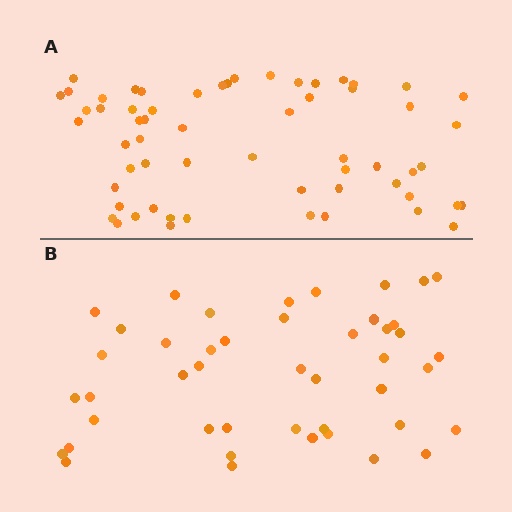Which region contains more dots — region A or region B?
Region A (the top region) has more dots.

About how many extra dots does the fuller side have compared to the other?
Region A has approximately 15 more dots than region B.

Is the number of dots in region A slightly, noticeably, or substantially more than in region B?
Region A has noticeably more, but not dramatically so. The ratio is roughly 1.3 to 1.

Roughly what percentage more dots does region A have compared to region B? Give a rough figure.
About 35% more.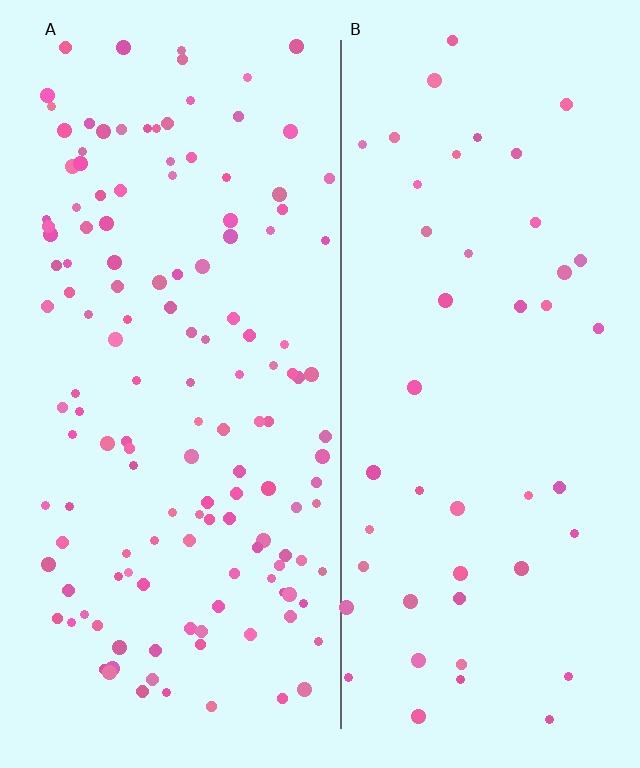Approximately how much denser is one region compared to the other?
Approximately 3.0× — region A over region B.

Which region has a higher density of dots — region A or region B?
A (the left).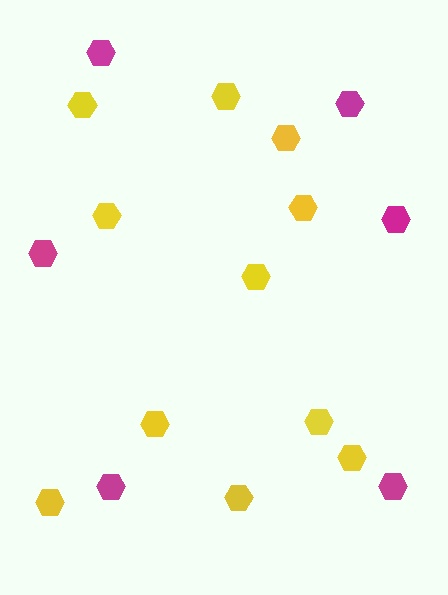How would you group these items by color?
There are 2 groups: one group of magenta hexagons (6) and one group of yellow hexagons (11).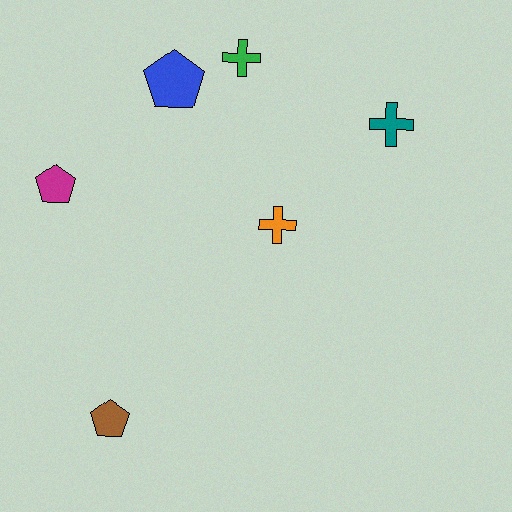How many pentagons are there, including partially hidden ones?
There are 3 pentagons.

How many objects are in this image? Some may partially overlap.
There are 6 objects.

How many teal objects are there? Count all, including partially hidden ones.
There is 1 teal object.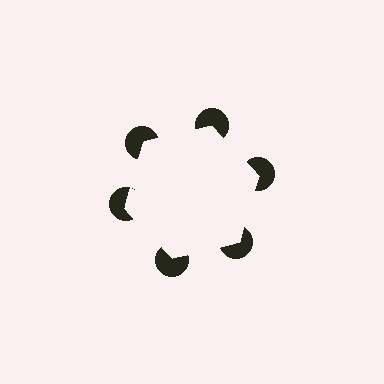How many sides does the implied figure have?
6 sides.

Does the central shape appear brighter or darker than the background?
It typically appears slightly brighter than the background, even though no actual brightness change is drawn.